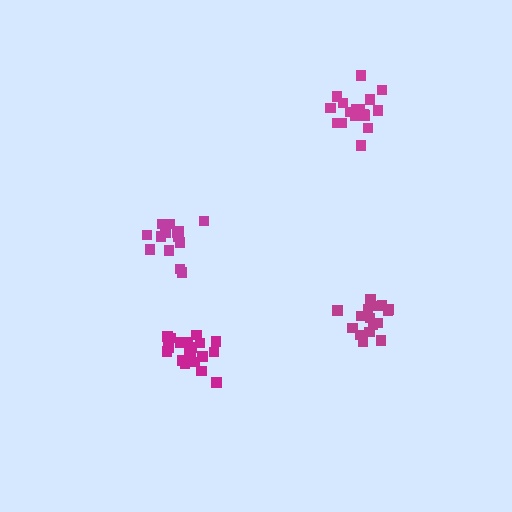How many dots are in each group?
Group 1: 18 dots, Group 2: 20 dots, Group 3: 16 dots, Group 4: 17 dots (71 total).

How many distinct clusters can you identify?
There are 4 distinct clusters.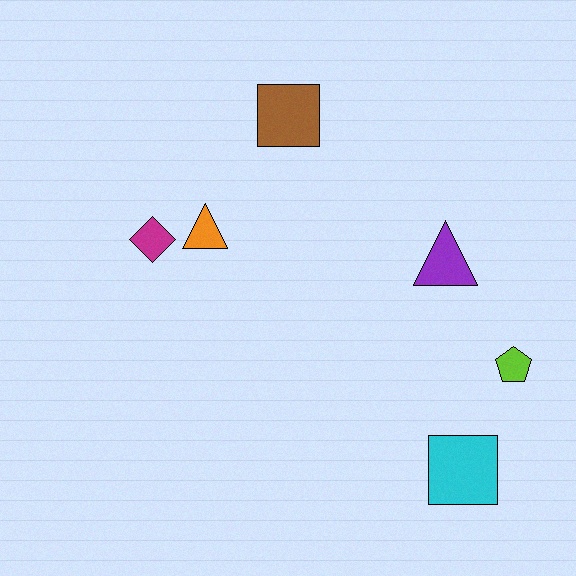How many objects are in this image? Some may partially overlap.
There are 6 objects.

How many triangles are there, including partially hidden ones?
There are 2 triangles.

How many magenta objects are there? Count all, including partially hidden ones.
There is 1 magenta object.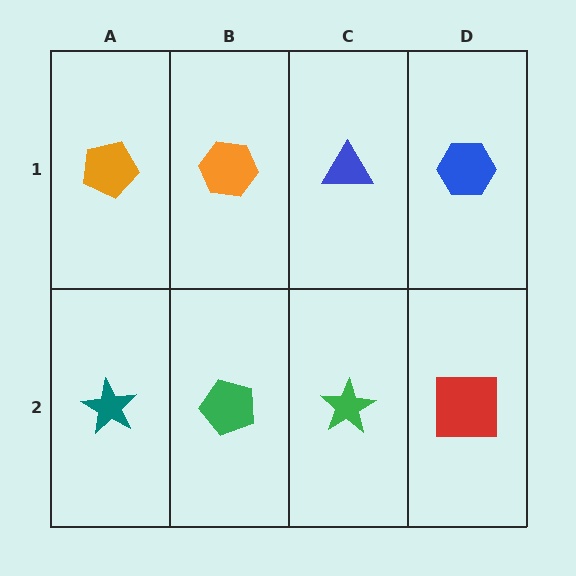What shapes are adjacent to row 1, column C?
A green star (row 2, column C), an orange hexagon (row 1, column B), a blue hexagon (row 1, column D).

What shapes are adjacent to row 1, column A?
A teal star (row 2, column A), an orange hexagon (row 1, column B).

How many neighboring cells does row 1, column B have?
3.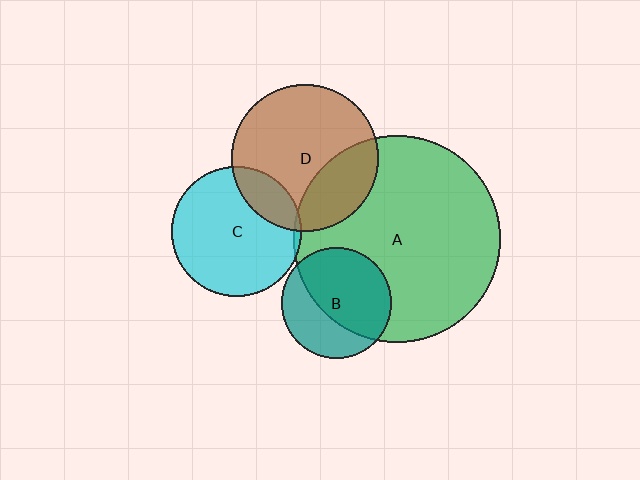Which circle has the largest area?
Circle A (green).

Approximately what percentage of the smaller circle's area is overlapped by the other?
Approximately 60%.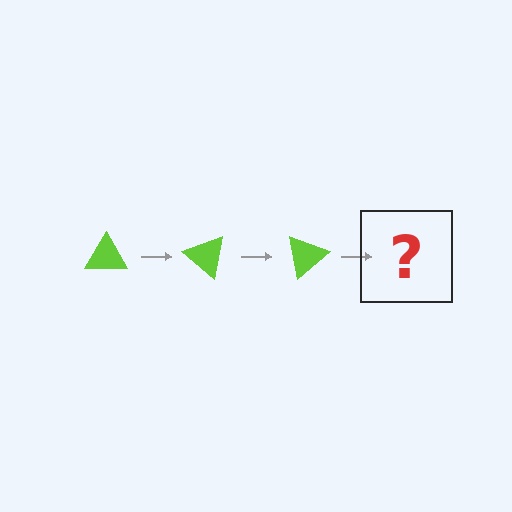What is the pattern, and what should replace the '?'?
The pattern is that the triangle rotates 40 degrees each step. The '?' should be a lime triangle rotated 120 degrees.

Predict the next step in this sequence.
The next step is a lime triangle rotated 120 degrees.